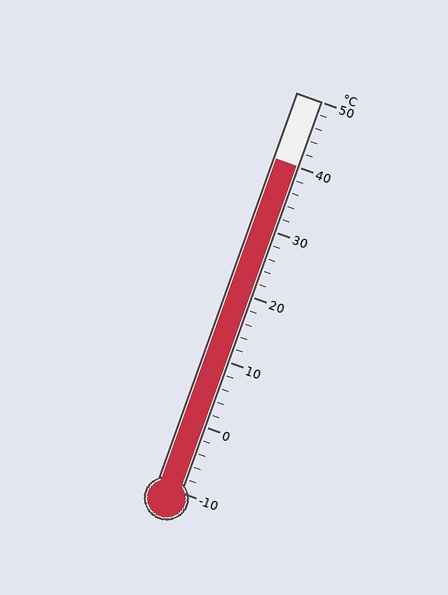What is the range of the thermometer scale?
The thermometer scale ranges from -10°C to 50°C.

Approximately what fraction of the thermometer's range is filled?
The thermometer is filled to approximately 85% of its range.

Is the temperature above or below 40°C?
The temperature is at 40°C.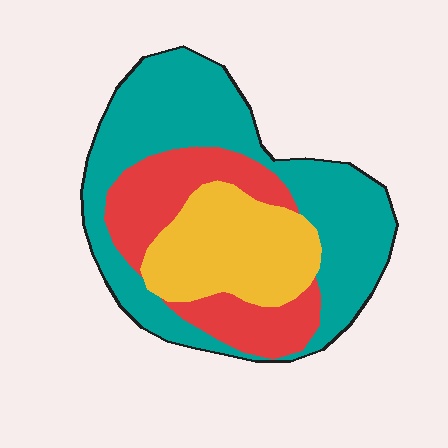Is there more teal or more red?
Teal.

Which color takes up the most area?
Teal, at roughly 50%.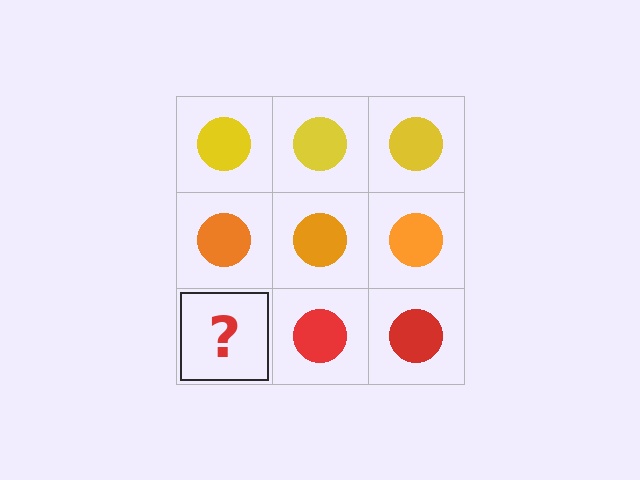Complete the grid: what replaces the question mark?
The question mark should be replaced with a red circle.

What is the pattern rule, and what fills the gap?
The rule is that each row has a consistent color. The gap should be filled with a red circle.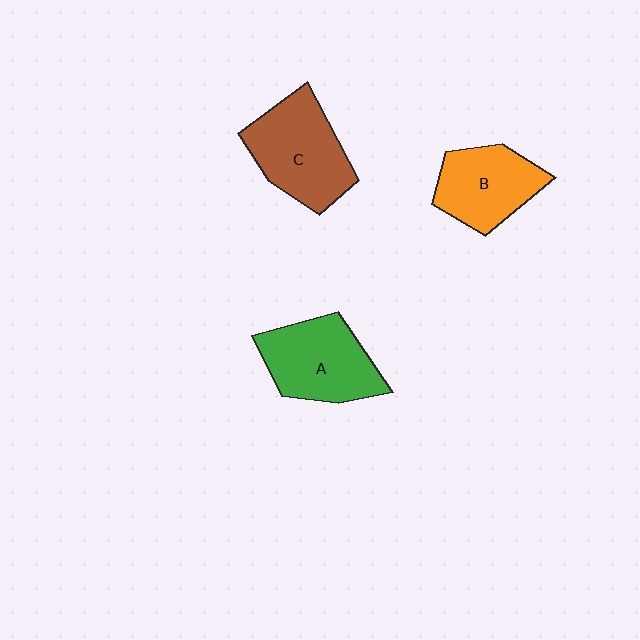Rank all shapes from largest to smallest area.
From largest to smallest: C (brown), A (green), B (orange).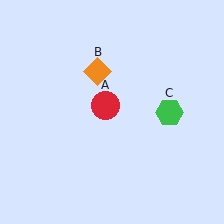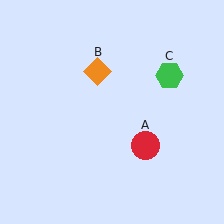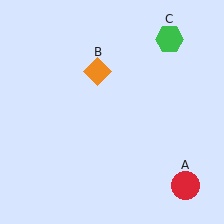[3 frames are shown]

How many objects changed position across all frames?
2 objects changed position: red circle (object A), green hexagon (object C).